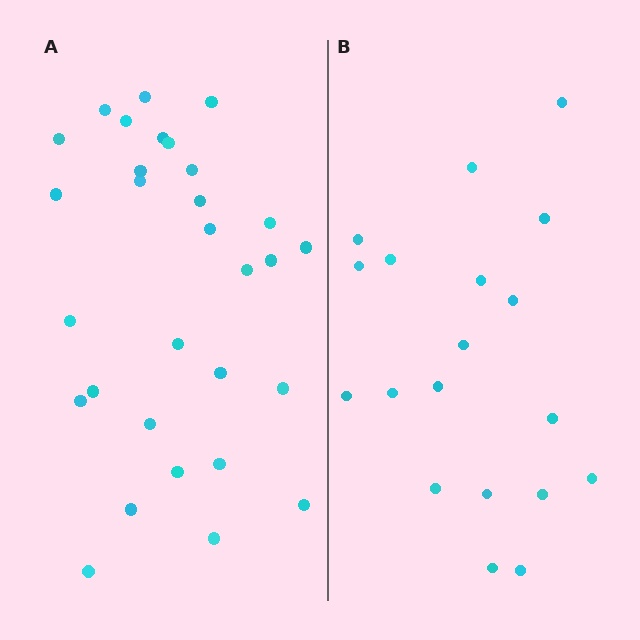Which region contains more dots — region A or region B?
Region A (the left region) has more dots.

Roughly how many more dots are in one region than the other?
Region A has roughly 12 or so more dots than region B.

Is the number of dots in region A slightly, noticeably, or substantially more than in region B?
Region A has substantially more. The ratio is roughly 1.6 to 1.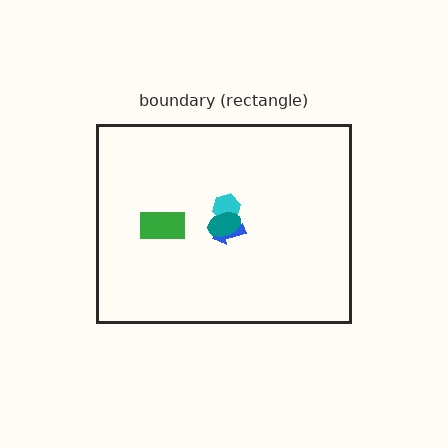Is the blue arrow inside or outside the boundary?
Inside.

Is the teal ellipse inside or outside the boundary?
Inside.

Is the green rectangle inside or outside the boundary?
Inside.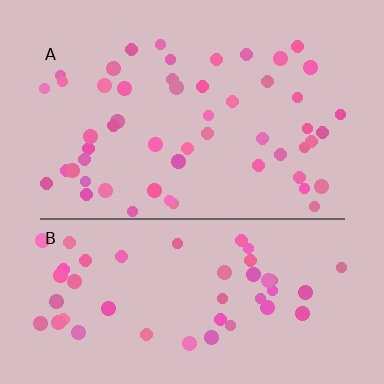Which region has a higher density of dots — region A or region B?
A (the top).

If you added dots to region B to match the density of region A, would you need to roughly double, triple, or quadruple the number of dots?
Approximately double.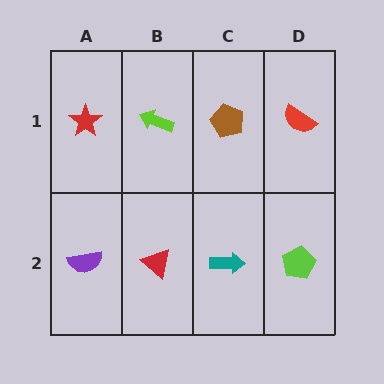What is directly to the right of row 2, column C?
A lime pentagon.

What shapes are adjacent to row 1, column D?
A lime pentagon (row 2, column D), a brown pentagon (row 1, column C).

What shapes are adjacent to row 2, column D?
A red semicircle (row 1, column D), a teal arrow (row 2, column C).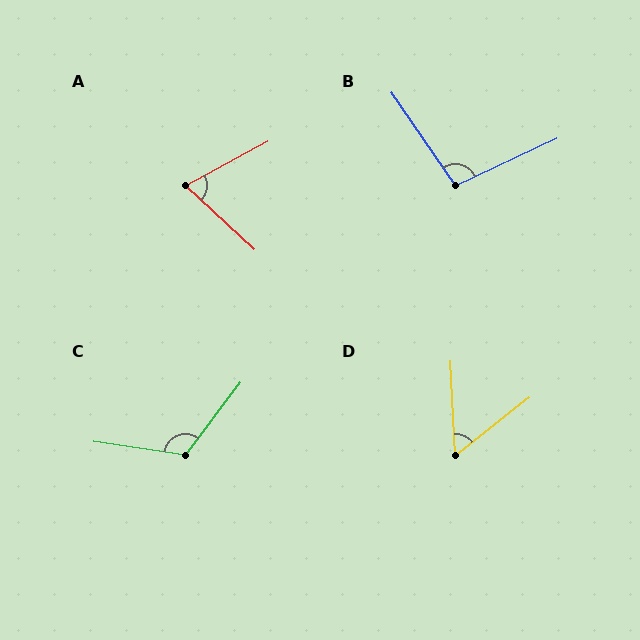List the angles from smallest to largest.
D (54°), A (71°), B (100°), C (119°).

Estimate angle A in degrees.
Approximately 71 degrees.